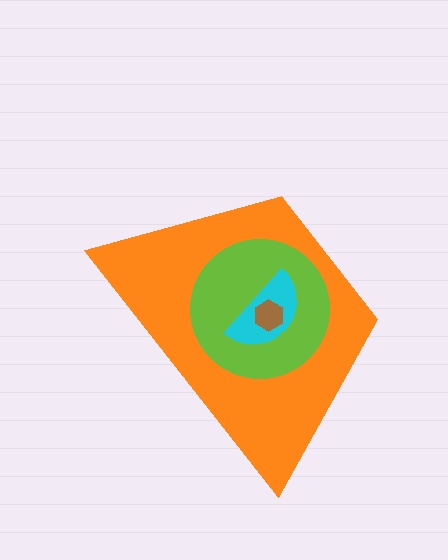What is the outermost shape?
The orange trapezoid.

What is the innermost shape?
The brown hexagon.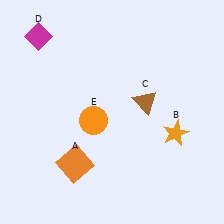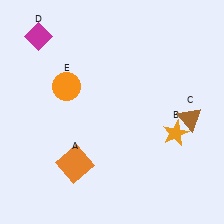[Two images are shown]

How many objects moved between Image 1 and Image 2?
2 objects moved between the two images.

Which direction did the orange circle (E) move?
The orange circle (E) moved up.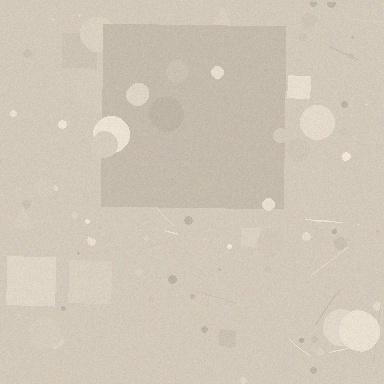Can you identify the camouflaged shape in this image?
The camouflaged shape is a square.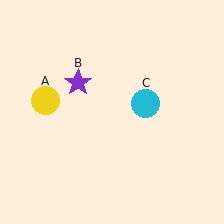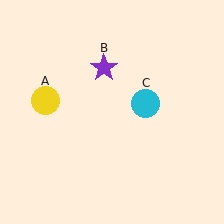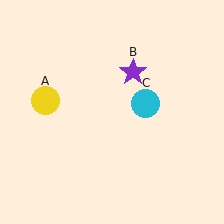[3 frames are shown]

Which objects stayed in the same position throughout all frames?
Yellow circle (object A) and cyan circle (object C) remained stationary.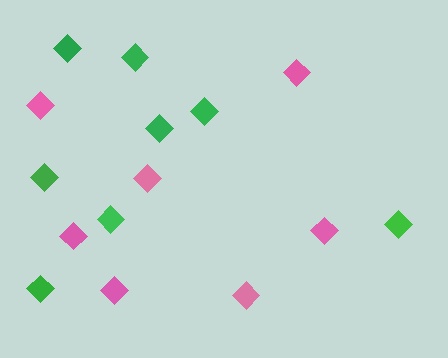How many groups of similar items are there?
There are 2 groups: one group of pink diamonds (7) and one group of green diamonds (8).